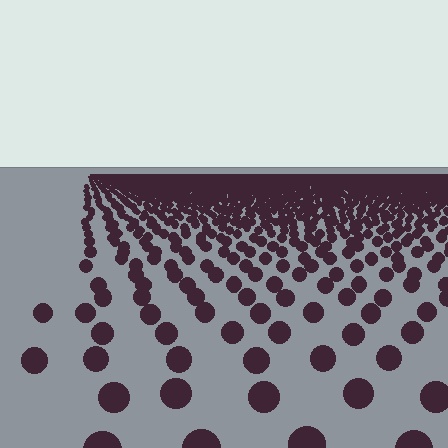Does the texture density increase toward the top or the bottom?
Density increases toward the top.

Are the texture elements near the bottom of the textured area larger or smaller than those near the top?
Larger. Near the bottom, elements are closer to the viewer and appear at a bigger on-screen size.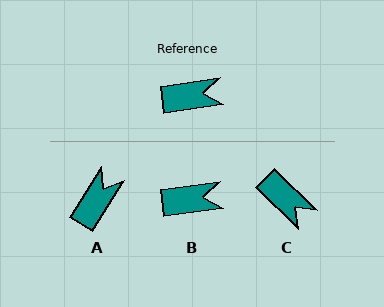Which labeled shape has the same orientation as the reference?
B.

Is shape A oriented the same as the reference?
No, it is off by about 50 degrees.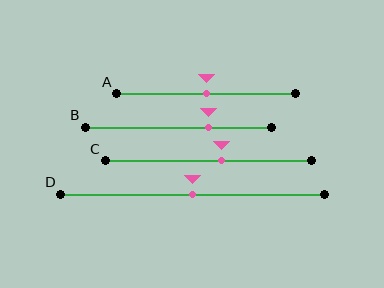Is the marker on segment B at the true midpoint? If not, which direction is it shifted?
No, the marker on segment B is shifted to the right by about 17% of the segment length.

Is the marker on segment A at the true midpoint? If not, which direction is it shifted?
Yes, the marker on segment A is at the true midpoint.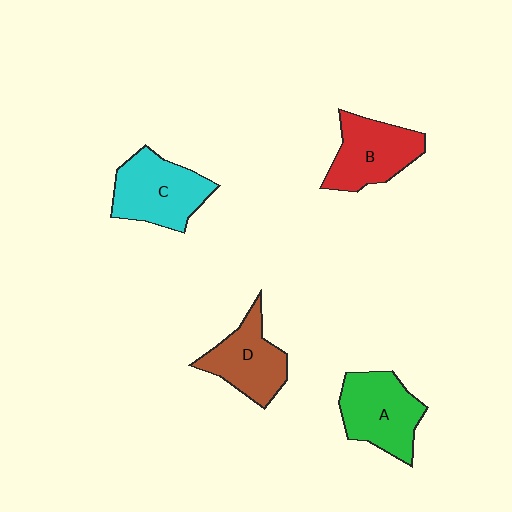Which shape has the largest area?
Shape C (cyan).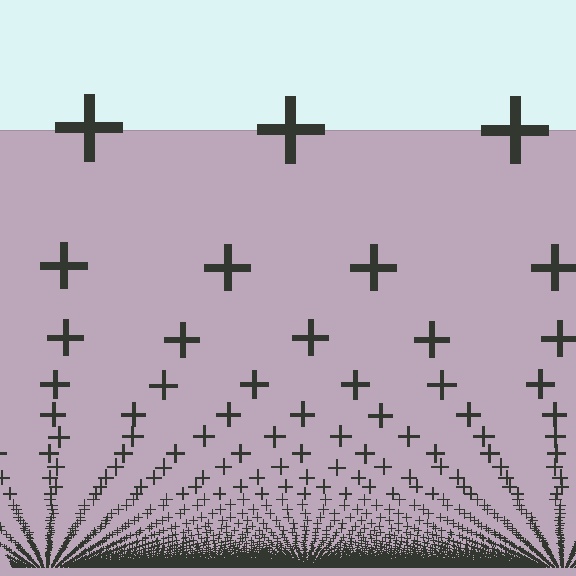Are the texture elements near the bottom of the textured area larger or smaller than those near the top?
Smaller. The gradient is inverted — elements near the bottom are smaller and denser.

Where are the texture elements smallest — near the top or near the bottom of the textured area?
Near the bottom.